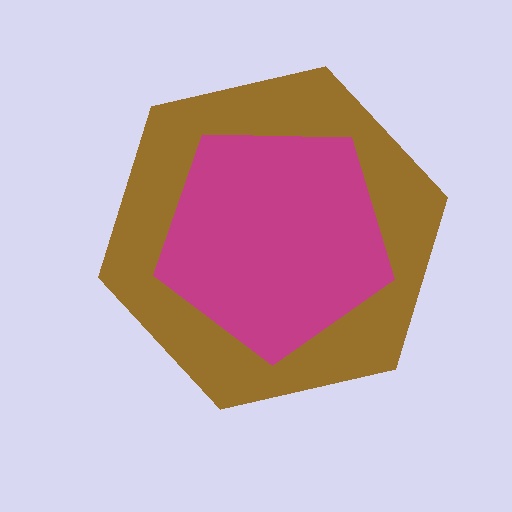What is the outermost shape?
The brown hexagon.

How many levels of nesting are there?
2.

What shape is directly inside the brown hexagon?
The magenta pentagon.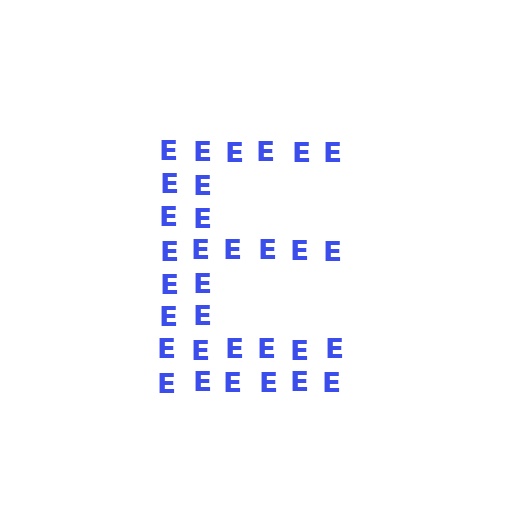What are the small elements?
The small elements are letter E's.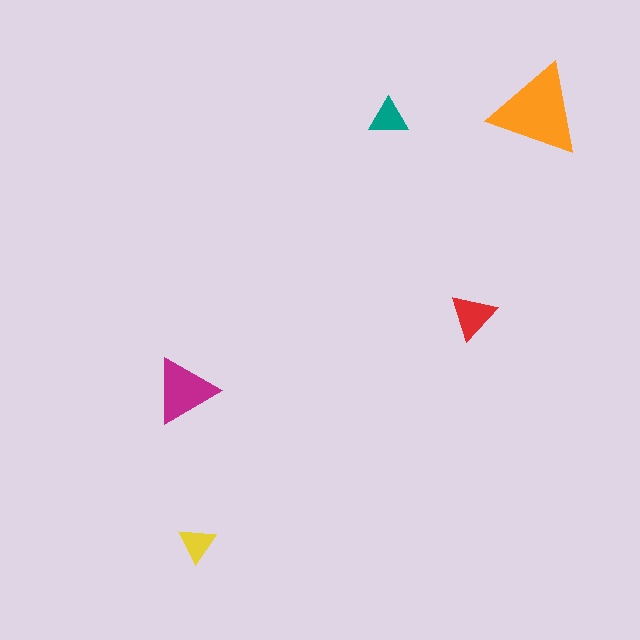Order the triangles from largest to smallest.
the orange one, the magenta one, the red one, the teal one, the yellow one.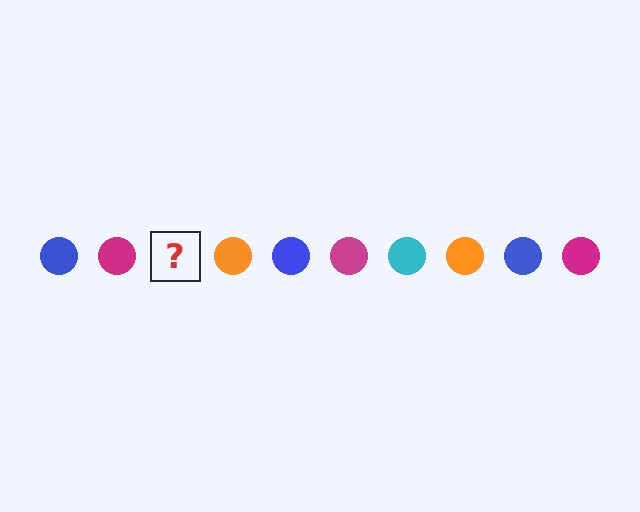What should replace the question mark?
The question mark should be replaced with a cyan circle.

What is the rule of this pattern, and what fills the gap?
The rule is that the pattern cycles through blue, magenta, cyan, orange circles. The gap should be filled with a cyan circle.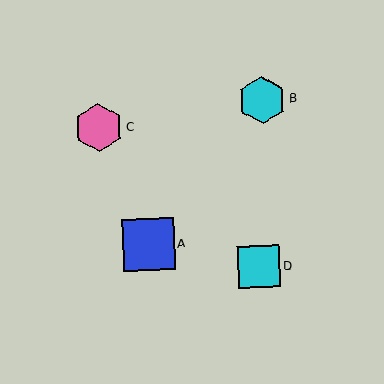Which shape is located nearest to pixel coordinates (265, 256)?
The cyan square (labeled D) at (259, 267) is nearest to that location.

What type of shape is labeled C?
Shape C is a pink hexagon.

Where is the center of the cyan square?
The center of the cyan square is at (259, 267).